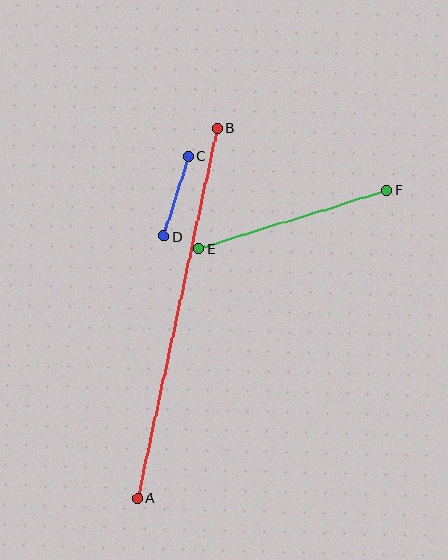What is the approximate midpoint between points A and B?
The midpoint is at approximately (177, 313) pixels.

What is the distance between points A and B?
The distance is approximately 378 pixels.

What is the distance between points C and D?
The distance is approximately 83 pixels.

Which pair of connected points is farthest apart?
Points A and B are farthest apart.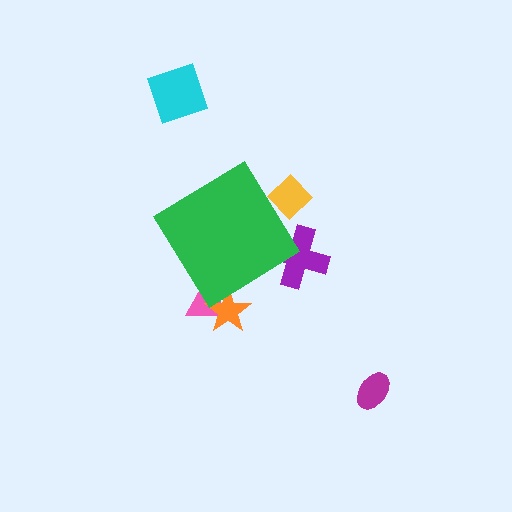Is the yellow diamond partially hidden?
Yes, the yellow diamond is partially hidden behind the green diamond.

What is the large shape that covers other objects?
A green diamond.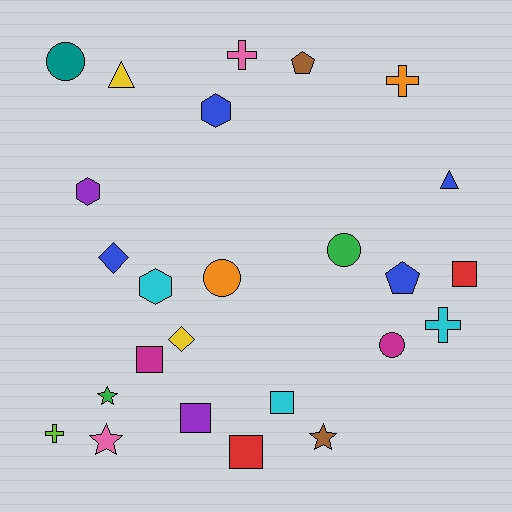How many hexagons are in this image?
There are 3 hexagons.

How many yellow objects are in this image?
There are 2 yellow objects.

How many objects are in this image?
There are 25 objects.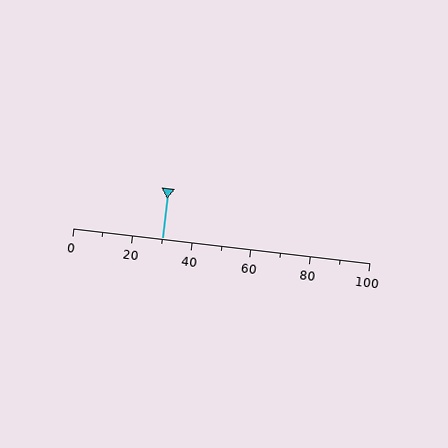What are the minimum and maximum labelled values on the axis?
The axis runs from 0 to 100.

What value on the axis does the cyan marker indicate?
The marker indicates approximately 30.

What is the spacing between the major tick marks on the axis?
The major ticks are spaced 20 apart.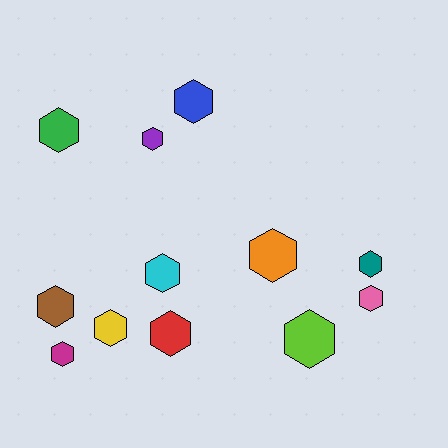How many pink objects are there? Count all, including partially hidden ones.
There is 1 pink object.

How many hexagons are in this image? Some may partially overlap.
There are 12 hexagons.